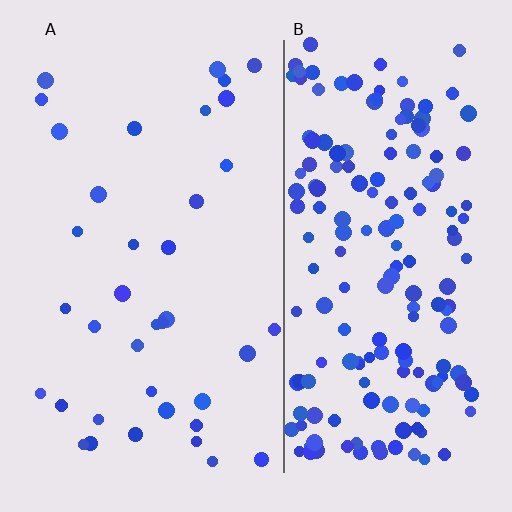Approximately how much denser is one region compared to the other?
Approximately 4.7× — region B over region A.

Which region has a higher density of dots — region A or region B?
B (the right).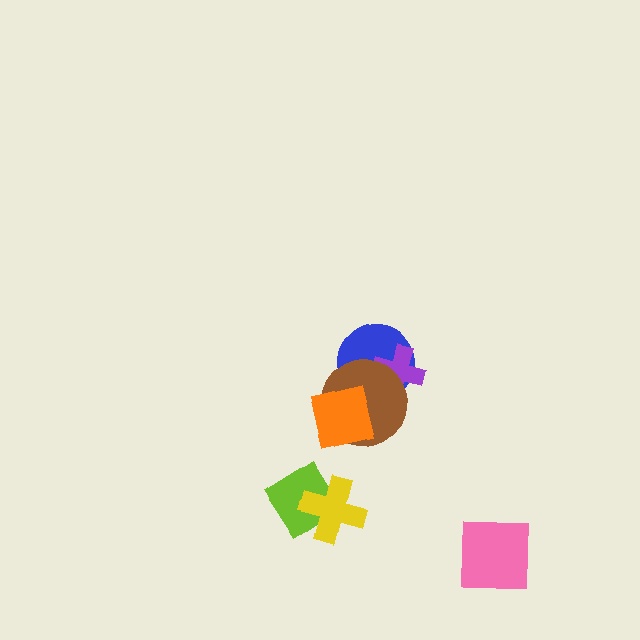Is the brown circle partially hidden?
Yes, it is partially covered by another shape.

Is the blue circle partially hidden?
Yes, it is partially covered by another shape.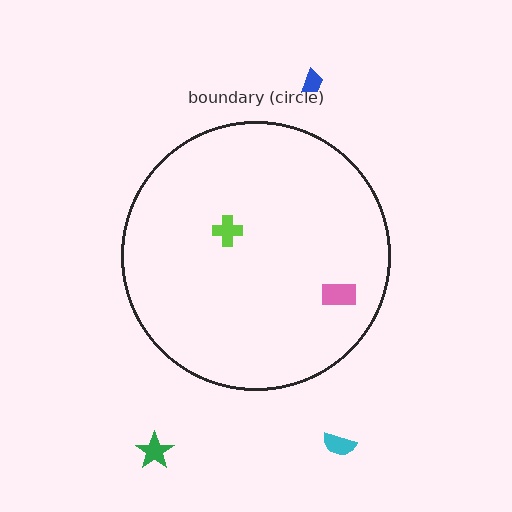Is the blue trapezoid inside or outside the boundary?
Outside.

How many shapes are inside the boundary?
2 inside, 3 outside.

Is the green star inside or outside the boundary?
Outside.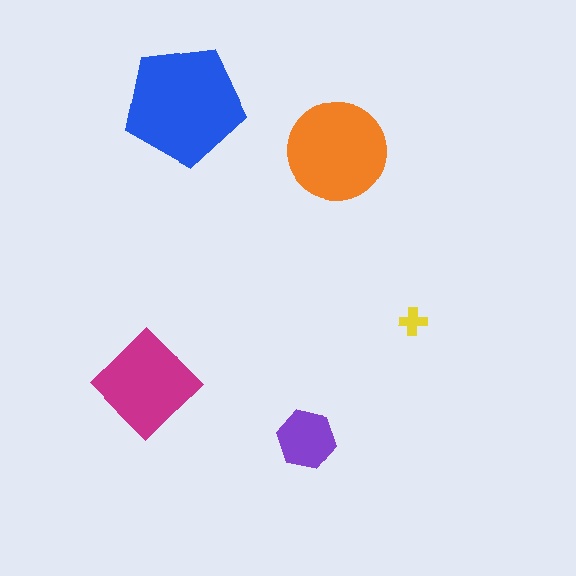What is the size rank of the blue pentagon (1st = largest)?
1st.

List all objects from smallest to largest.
The yellow cross, the purple hexagon, the magenta diamond, the orange circle, the blue pentagon.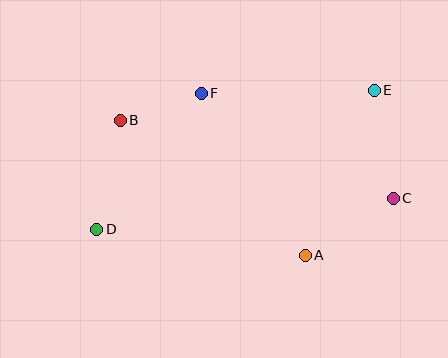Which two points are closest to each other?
Points B and F are closest to each other.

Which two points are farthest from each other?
Points D and E are farthest from each other.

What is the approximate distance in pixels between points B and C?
The distance between B and C is approximately 284 pixels.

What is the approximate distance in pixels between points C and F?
The distance between C and F is approximately 219 pixels.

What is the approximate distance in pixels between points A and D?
The distance between A and D is approximately 211 pixels.